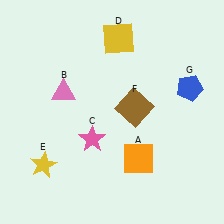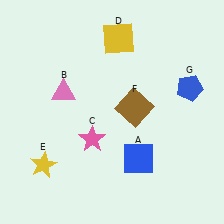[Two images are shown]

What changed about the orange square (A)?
In Image 1, A is orange. In Image 2, it changed to blue.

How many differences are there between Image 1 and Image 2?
There is 1 difference between the two images.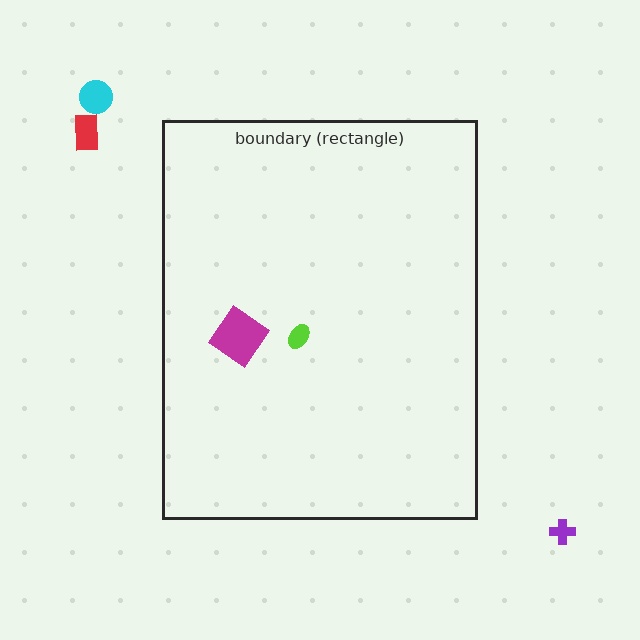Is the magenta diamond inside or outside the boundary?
Inside.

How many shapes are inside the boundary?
2 inside, 3 outside.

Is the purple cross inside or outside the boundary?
Outside.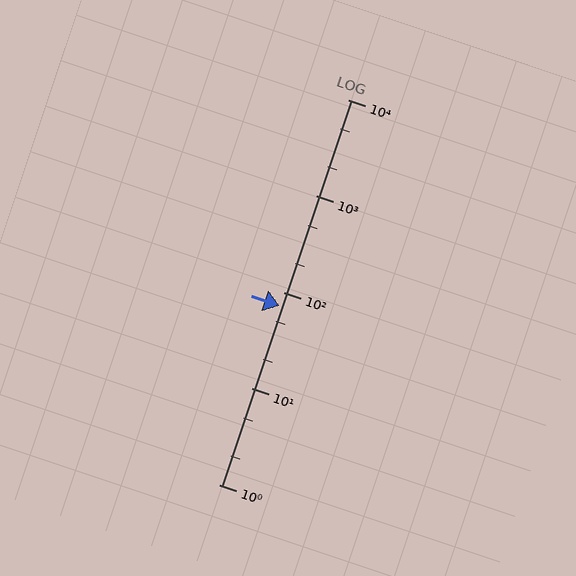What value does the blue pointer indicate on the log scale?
The pointer indicates approximately 72.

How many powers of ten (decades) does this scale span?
The scale spans 4 decades, from 1 to 10000.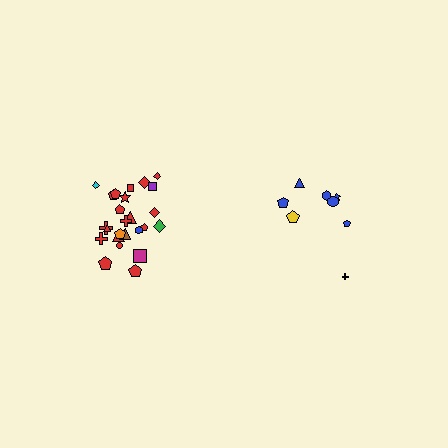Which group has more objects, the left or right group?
The left group.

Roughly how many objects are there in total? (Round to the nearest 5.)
Roughly 35 objects in total.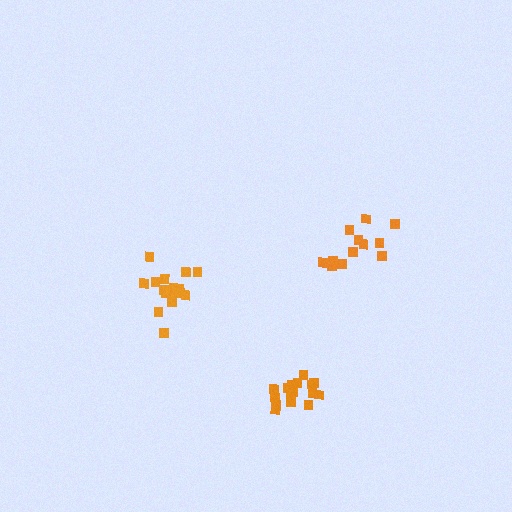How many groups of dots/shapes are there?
There are 3 groups.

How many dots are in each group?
Group 1: 12 dots, Group 2: 16 dots, Group 3: 16 dots (44 total).